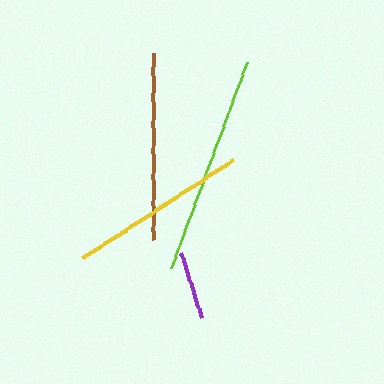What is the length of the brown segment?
The brown segment is approximately 186 pixels long.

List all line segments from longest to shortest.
From longest to shortest: lime, brown, yellow, purple.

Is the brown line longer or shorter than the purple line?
The brown line is longer than the purple line.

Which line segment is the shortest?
The purple line is the shortest at approximately 68 pixels.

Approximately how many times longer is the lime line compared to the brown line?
The lime line is approximately 1.2 times the length of the brown line.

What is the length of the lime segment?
The lime segment is approximately 219 pixels long.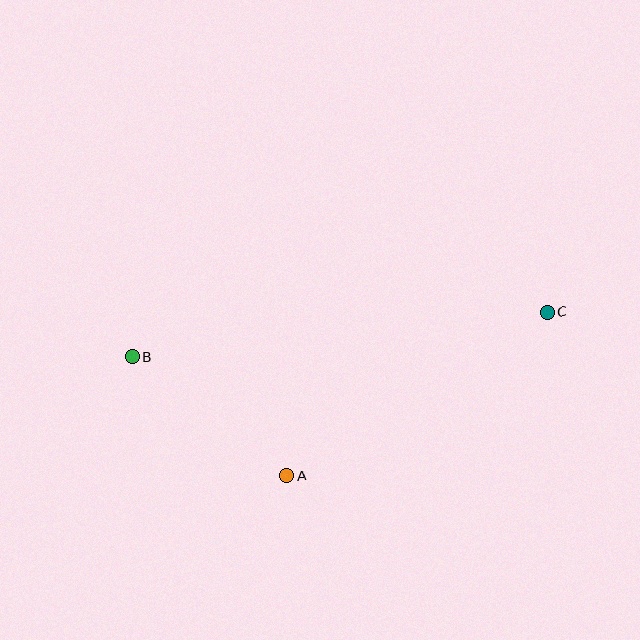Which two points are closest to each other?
Points A and B are closest to each other.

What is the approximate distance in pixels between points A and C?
The distance between A and C is approximately 307 pixels.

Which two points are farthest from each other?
Points B and C are farthest from each other.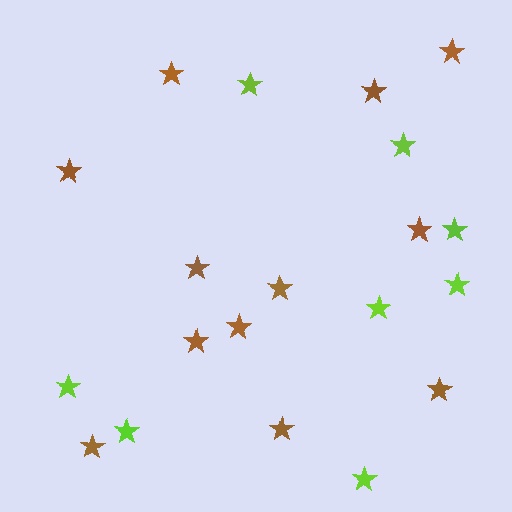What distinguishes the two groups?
There are 2 groups: one group of lime stars (8) and one group of brown stars (12).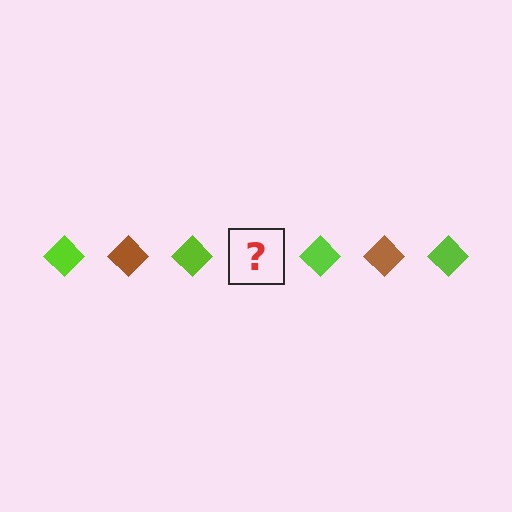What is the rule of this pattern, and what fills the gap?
The rule is that the pattern cycles through lime, brown diamonds. The gap should be filled with a brown diamond.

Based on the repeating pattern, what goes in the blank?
The blank should be a brown diamond.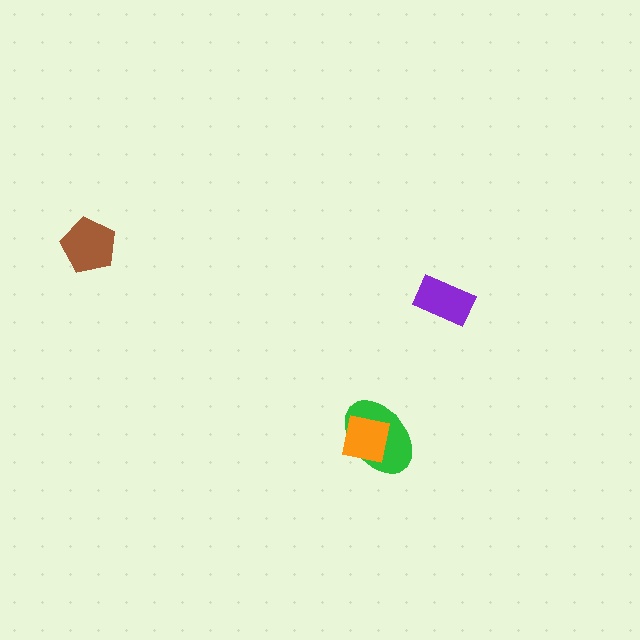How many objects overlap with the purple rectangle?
0 objects overlap with the purple rectangle.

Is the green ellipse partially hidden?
Yes, it is partially covered by another shape.